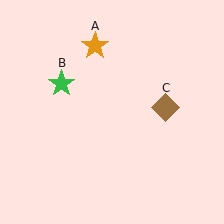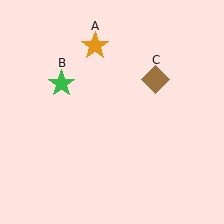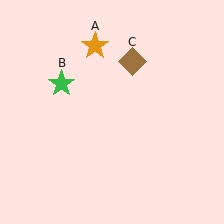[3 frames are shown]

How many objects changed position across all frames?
1 object changed position: brown diamond (object C).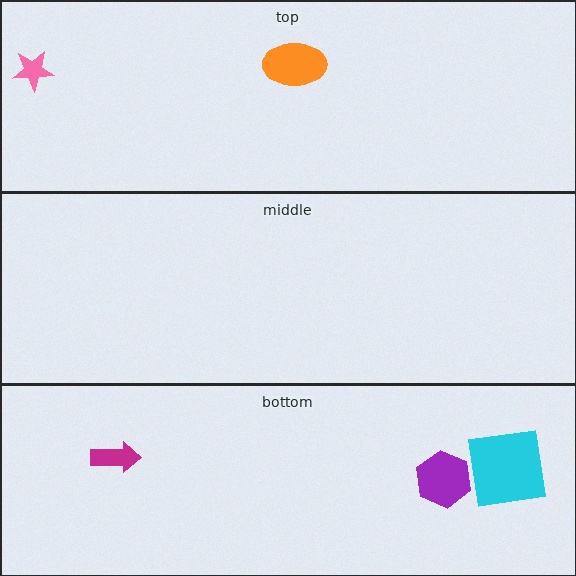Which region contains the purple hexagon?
The bottom region.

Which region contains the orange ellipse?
The top region.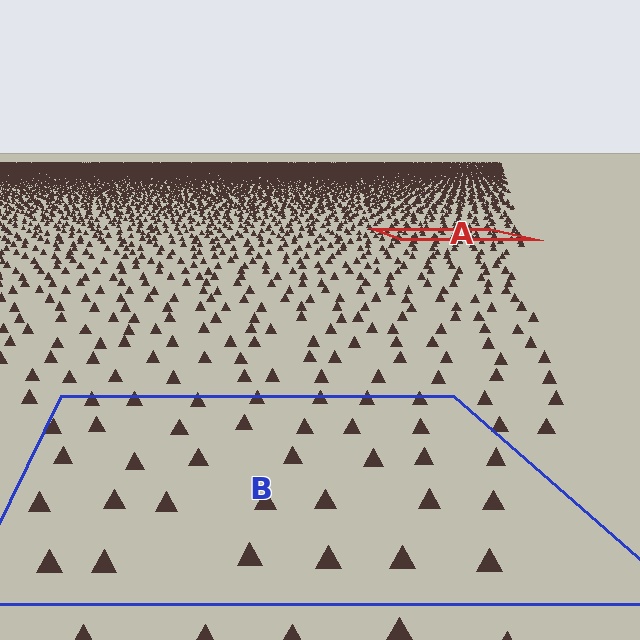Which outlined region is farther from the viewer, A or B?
Region A is farther from the viewer — the texture elements inside it appear smaller and more densely packed.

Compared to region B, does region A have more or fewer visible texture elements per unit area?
Region A has more texture elements per unit area — they are packed more densely because it is farther away.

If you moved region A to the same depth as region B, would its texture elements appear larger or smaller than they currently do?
They would appear larger. At a closer depth, the same texture elements are projected at a bigger on-screen size.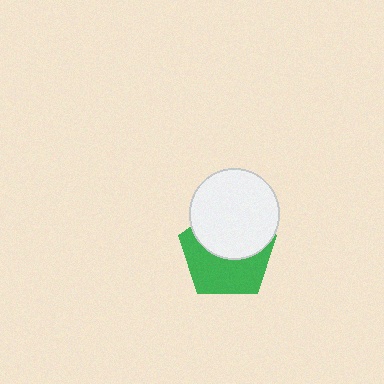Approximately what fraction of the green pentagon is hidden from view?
Roughly 48% of the green pentagon is hidden behind the white circle.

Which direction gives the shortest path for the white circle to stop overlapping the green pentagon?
Moving up gives the shortest separation.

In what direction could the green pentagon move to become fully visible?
The green pentagon could move down. That would shift it out from behind the white circle entirely.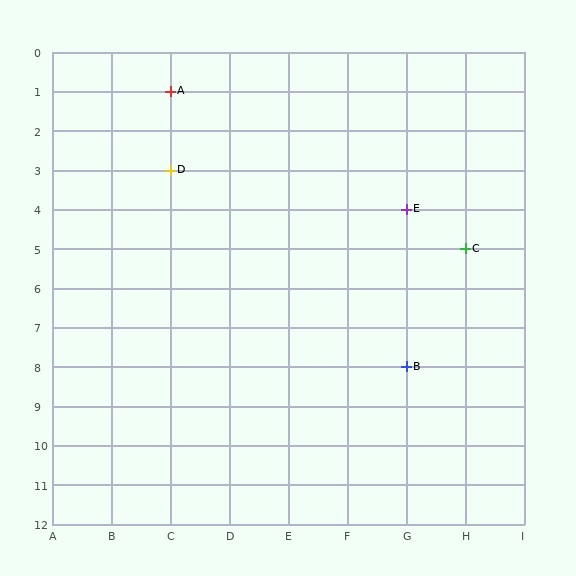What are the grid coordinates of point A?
Point A is at grid coordinates (C, 1).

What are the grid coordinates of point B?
Point B is at grid coordinates (G, 8).